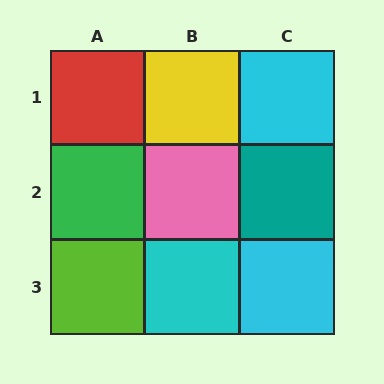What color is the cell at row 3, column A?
Lime.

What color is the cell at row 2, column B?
Pink.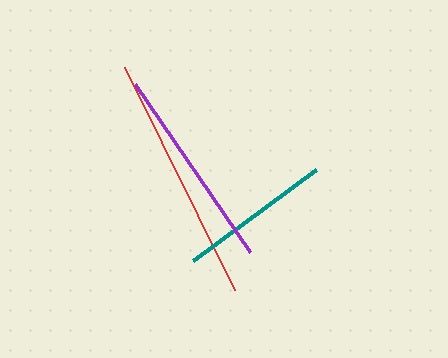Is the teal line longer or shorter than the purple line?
The purple line is longer than the teal line.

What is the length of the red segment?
The red segment is approximately 248 pixels long.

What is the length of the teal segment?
The teal segment is approximately 153 pixels long.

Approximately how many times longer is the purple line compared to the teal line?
The purple line is approximately 1.3 times the length of the teal line.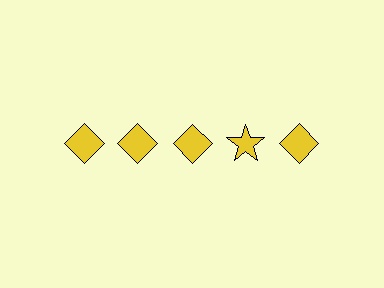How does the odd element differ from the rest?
It has a different shape: star instead of diamond.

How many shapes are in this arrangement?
There are 5 shapes arranged in a grid pattern.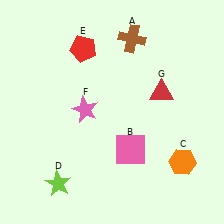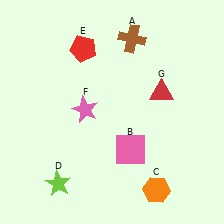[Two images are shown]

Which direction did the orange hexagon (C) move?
The orange hexagon (C) moved down.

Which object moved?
The orange hexagon (C) moved down.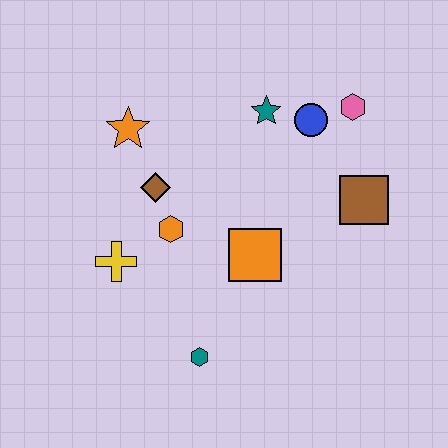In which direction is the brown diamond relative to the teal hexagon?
The brown diamond is above the teal hexagon.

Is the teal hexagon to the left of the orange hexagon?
No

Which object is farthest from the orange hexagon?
The pink hexagon is farthest from the orange hexagon.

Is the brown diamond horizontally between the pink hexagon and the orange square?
No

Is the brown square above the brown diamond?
No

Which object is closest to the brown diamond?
The orange hexagon is closest to the brown diamond.